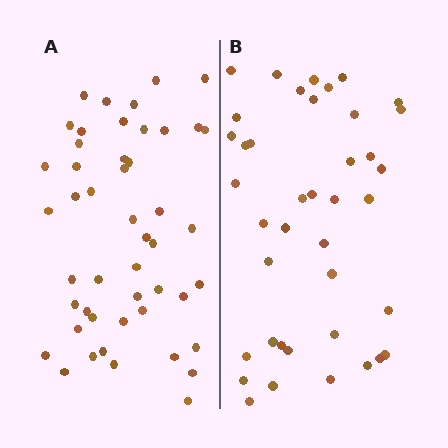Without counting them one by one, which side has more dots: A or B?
Region A (the left region) has more dots.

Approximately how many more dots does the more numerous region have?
Region A has roughly 8 or so more dots than region B.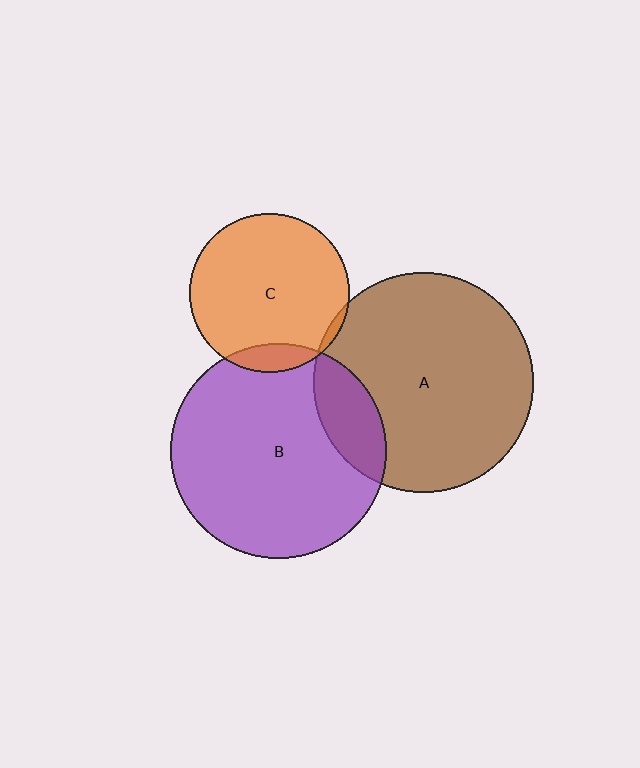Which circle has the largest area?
Circle A (brown).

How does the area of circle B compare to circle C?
Approximately 1.8 times.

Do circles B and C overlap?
Yes.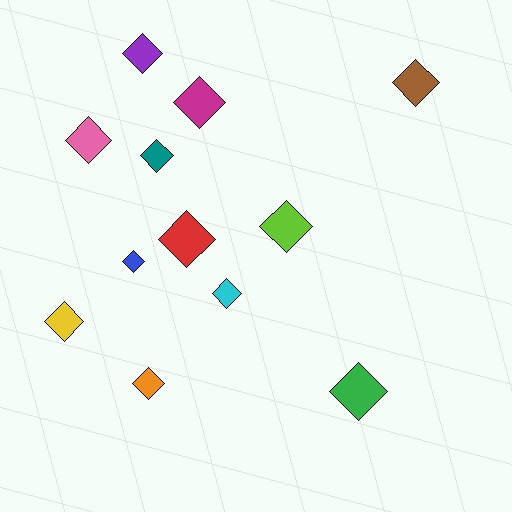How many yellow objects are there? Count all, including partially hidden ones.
There is 1 yellow object.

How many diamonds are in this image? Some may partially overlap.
There are 12 diamonds.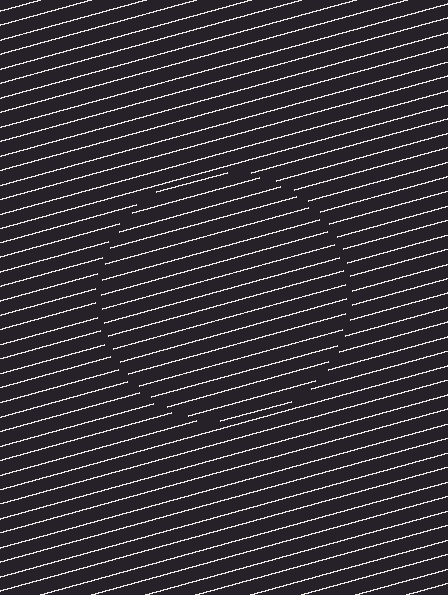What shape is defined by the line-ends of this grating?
An illusory circle. The interior of the shape contains the same grating, shifted by half a period — the contour is defined by the phase discontinuity where line-ends from the inner and outer gratings abut.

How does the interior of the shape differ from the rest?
The interior of the shape contains the same grating, shifted by half a period — the contour is defined by the phase discontinuity where line-ends from the inner and outer gratings abut.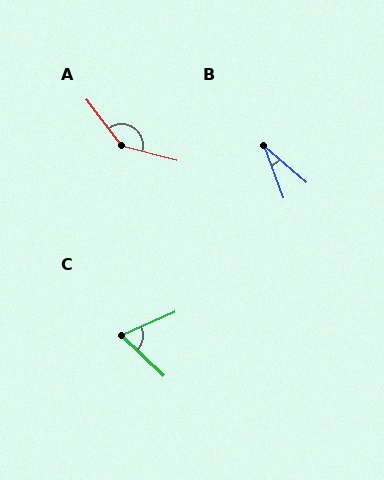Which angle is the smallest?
B, at approximately 28 degrees.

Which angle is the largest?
A, at approximately 141 degrees.